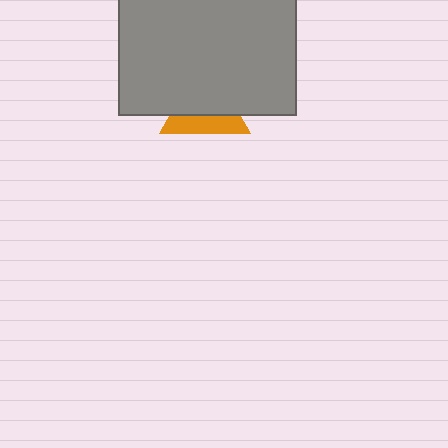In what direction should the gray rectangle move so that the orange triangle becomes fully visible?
The gray rectangle should move up. That is the shortest direction to clear the overlap and leave the orange triangle fully visible.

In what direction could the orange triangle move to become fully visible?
The orange triangle could move down. That would shift it out from behind the gray rectangle entirely.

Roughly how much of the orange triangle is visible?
A small part of it is visible (roughly 40%).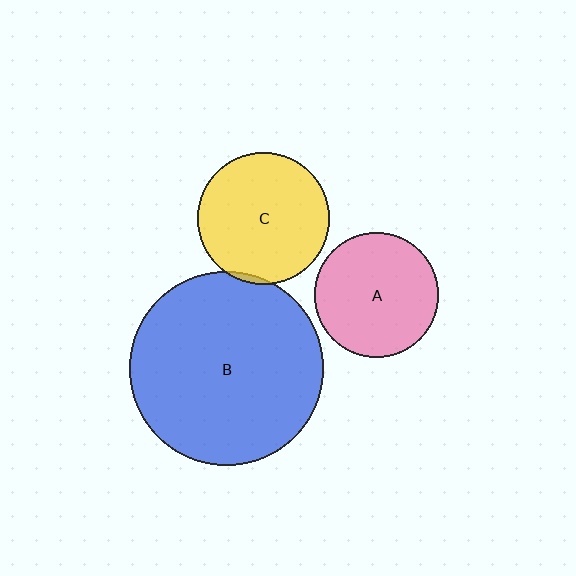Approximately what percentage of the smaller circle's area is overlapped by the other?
Approximately 5%.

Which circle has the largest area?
Circle B (blue).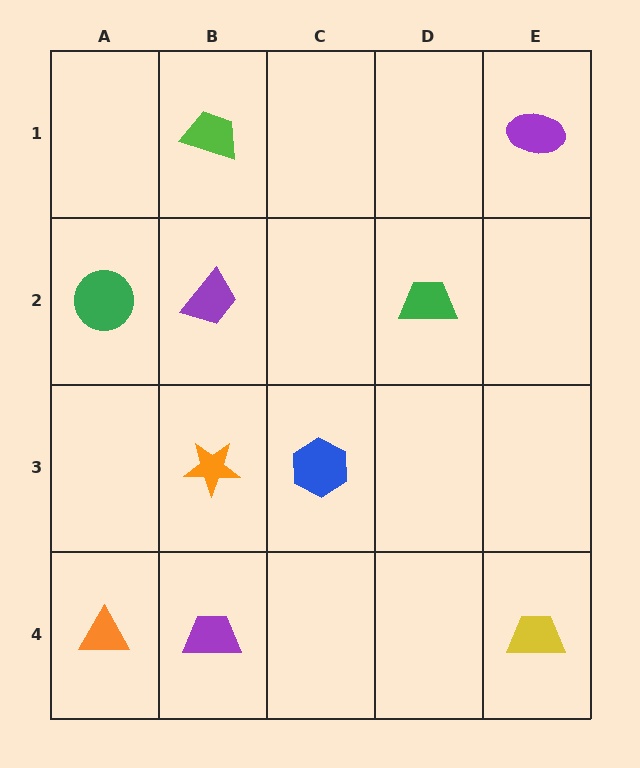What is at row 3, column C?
A blue hexagon.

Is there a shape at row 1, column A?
No, that cell is empty.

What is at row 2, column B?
A purple trapezoid.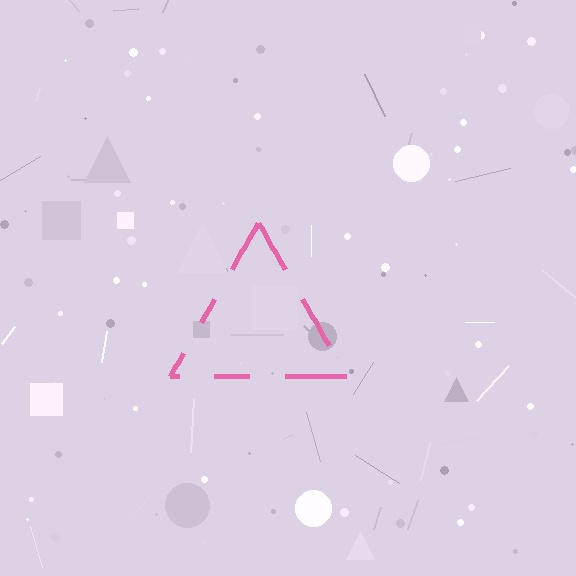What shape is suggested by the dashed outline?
The dashed outline suggests a triangle.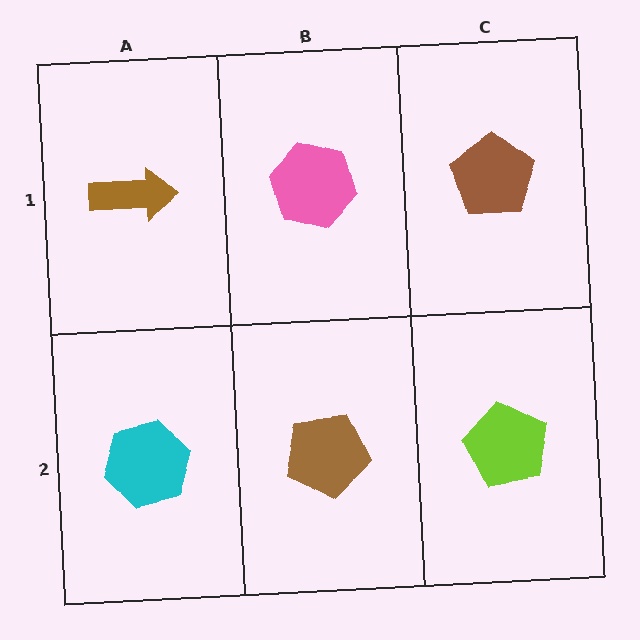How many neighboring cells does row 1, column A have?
2.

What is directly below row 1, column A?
A cyan hexagon.